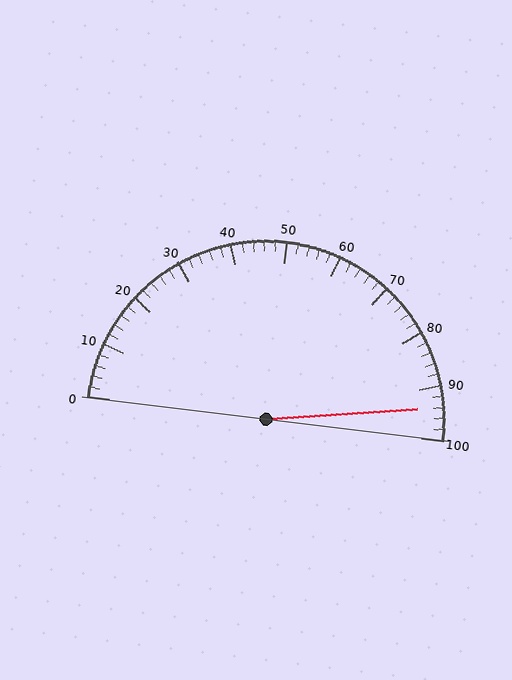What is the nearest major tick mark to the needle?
The nearest major tick mark is 90.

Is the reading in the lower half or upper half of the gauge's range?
The reading is in the upper half of the range (0 to 100).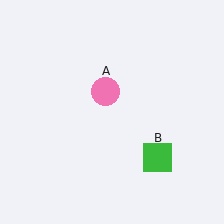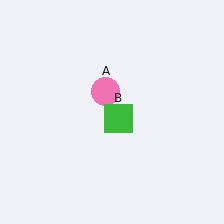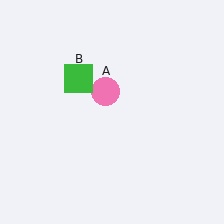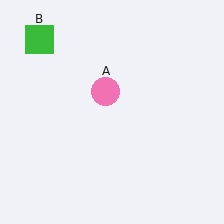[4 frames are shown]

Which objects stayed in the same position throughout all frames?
Pink circle (object A) remained stationary.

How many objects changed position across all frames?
1 object changed position: green square (object B).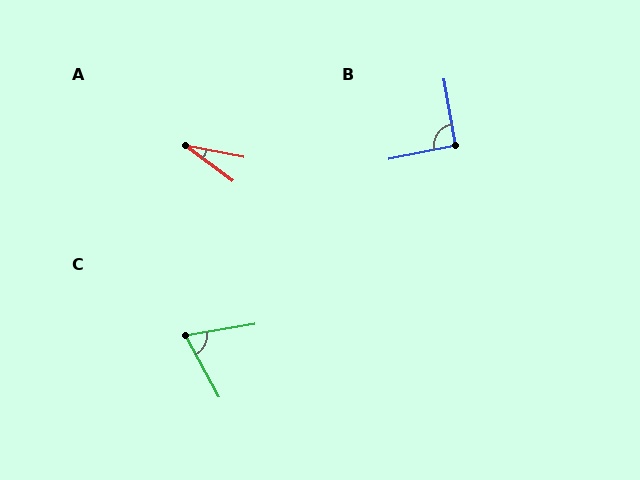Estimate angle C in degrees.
Approximately 71 degrees.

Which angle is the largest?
B, at approximately 92 degrees.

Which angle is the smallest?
A, at approximately 25 degrees.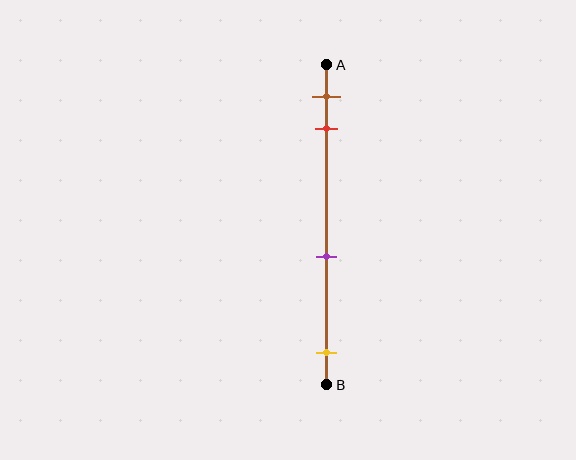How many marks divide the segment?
There are 4 marks dividing the segment.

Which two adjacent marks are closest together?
The brown and red marks are the closest adjacent pair.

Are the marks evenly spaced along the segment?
No, the marks are not evenly spaced.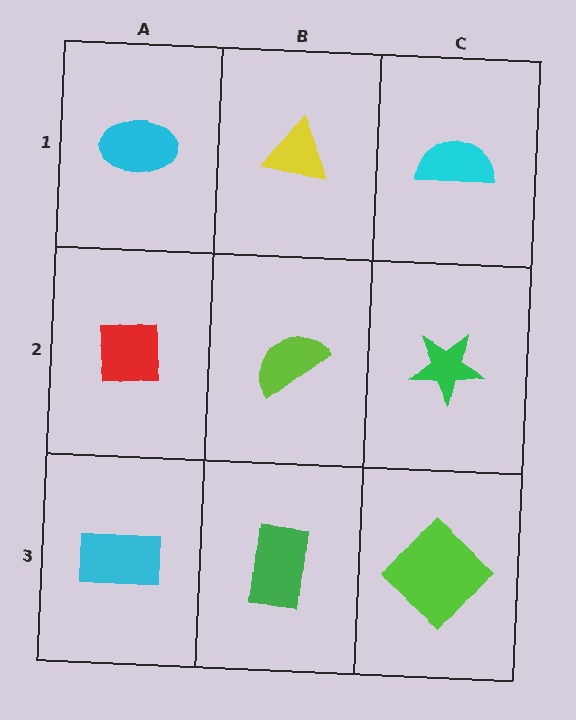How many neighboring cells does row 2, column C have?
3.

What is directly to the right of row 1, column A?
A yellow triangle.